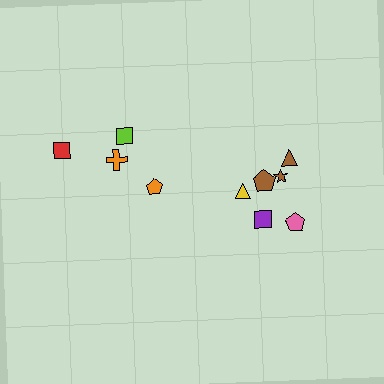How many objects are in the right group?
There are 6 objects.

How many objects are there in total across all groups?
There are 10 objects.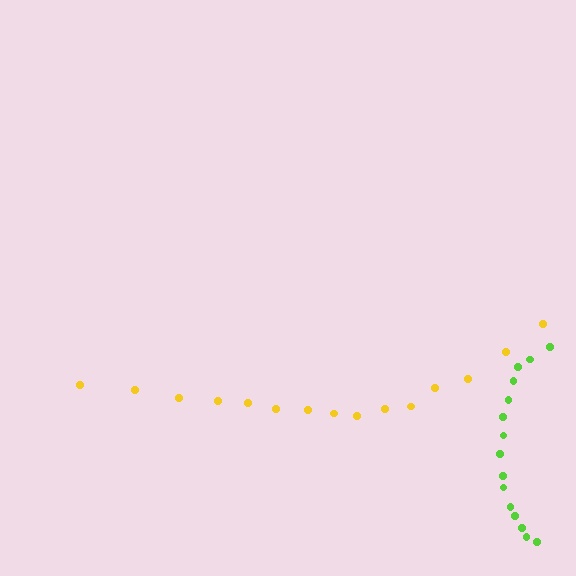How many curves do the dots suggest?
There are 2 distinct paths.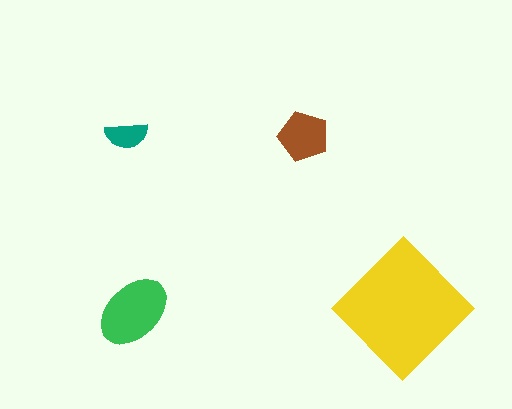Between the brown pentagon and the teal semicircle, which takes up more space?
The brown pentagon.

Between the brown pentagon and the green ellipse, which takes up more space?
The green ellipse.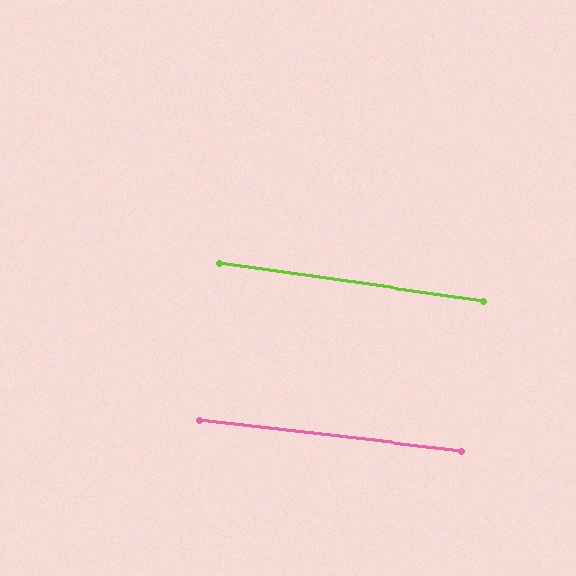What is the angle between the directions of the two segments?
Approximately 2 degrees.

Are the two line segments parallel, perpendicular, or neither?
Parallel — their directions differ by only 1.6°.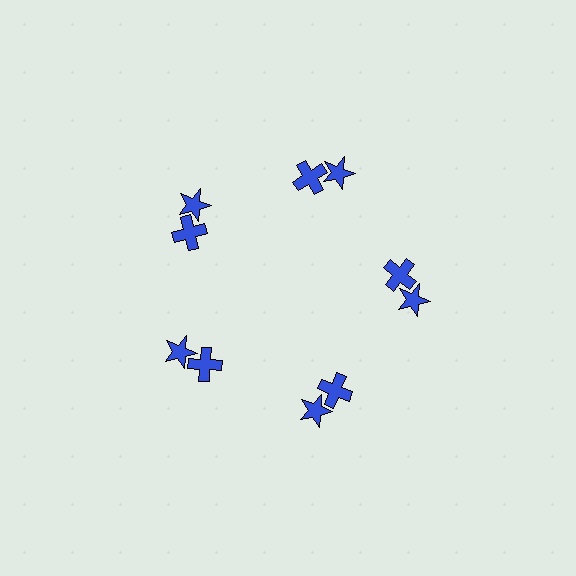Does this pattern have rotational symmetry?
Yes, this pattern has 5-fold rotational symmetry. It looks the same after rotating 72 degrees around the center.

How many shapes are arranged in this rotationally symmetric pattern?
There are 10 shapes, arranged in 5 groups of 2.